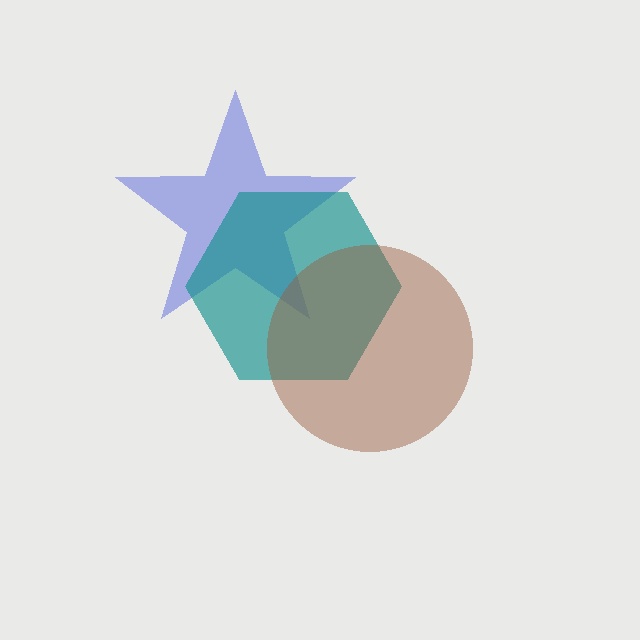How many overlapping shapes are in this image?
There are 3 overlapping shapes in the image.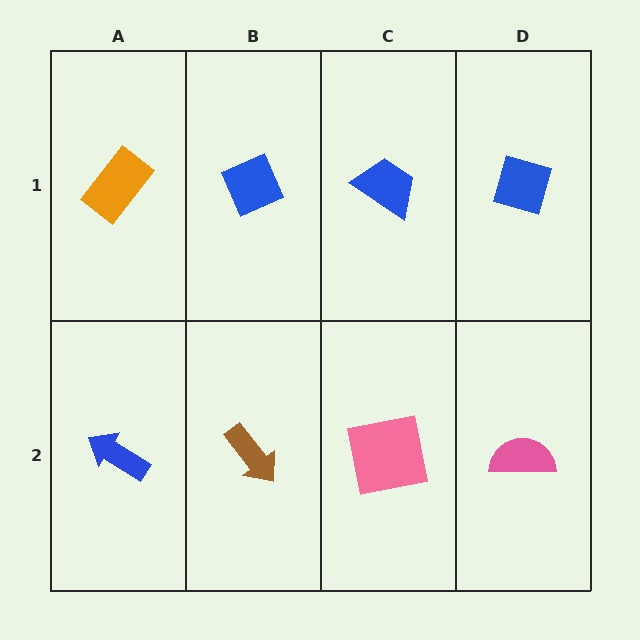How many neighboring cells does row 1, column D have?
2.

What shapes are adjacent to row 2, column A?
An orange rectangle (row 1, column A), a brown arrow (row 2, column B).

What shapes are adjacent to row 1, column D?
A pink semicircle (row 2, column D), a blue trapezoid (row 1, column C).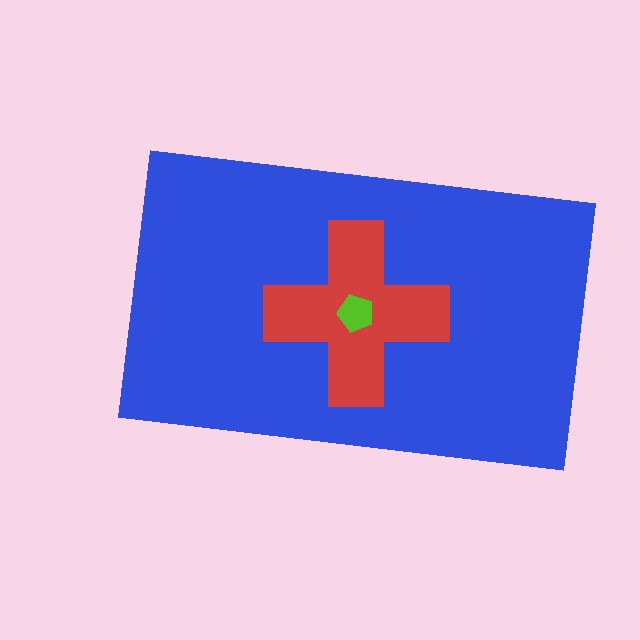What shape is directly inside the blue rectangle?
The red cross.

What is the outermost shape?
The blue rectangle.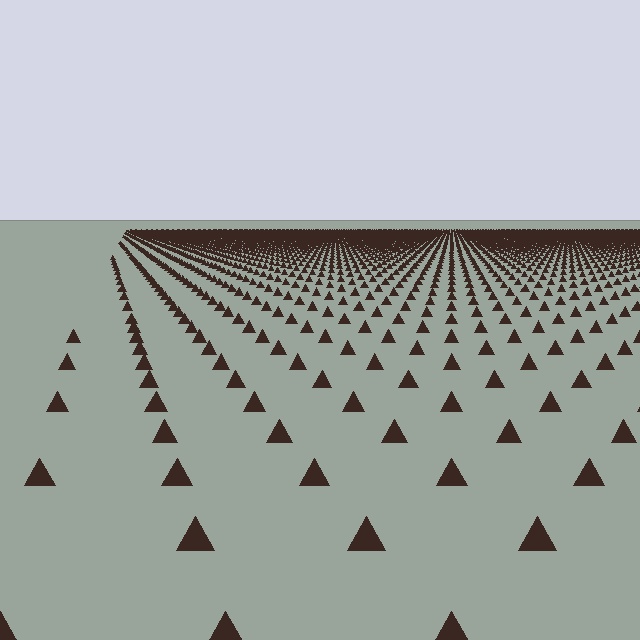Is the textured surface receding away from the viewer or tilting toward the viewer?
The surface is receding away from the viewer. Texture elements get smaller and denser toward the top.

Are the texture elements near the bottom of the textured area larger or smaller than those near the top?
Larger. Near the bottom, elements are closer to the viewer and appear at a bigger on-screen size.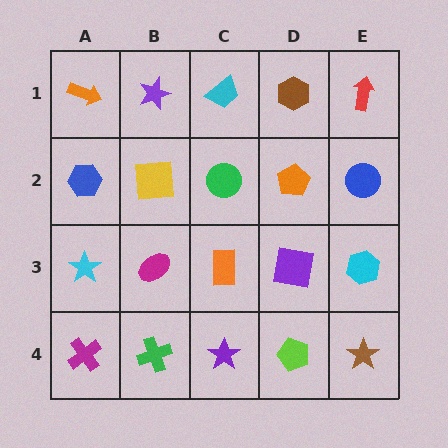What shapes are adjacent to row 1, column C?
A green circle (row 2, column C), a purple star (row 1, column B), a brown hexagon (row 1, column D).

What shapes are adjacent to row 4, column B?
A magenta ellipse (row 3, column B), a magenta cross (row 4, column A), a purple star (row 4, column C).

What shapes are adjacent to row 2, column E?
A red arrow (row 1, column E), a cyan hexagon (row 3, column E), an orange pentagon (row 2, column D).